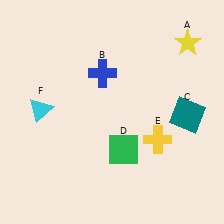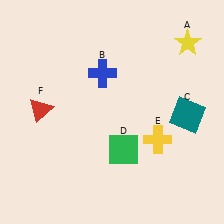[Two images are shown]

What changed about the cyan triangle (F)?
In Image 1, F is cyan. In Image 2, it changed to red.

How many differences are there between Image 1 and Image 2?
There is 1 difference between the two images.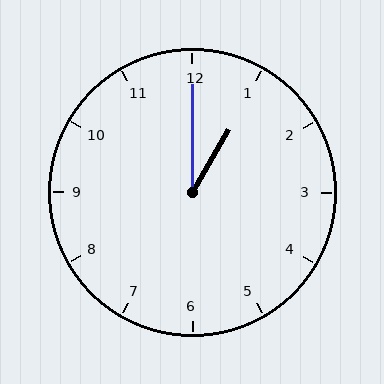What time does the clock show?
1:00.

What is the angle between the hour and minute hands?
Approximately 30 degrees.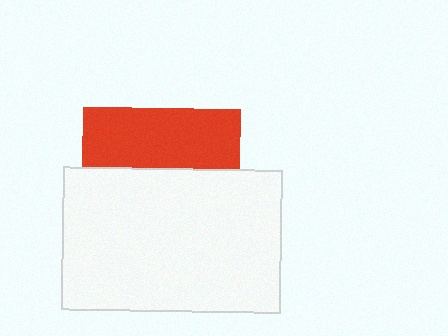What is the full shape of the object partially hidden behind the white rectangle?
The partially hidden object is a red square.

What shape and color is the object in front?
The object in front is a white rectangle.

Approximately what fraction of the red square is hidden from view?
Roughly 62% of the red square is hidden behind the white rectangle.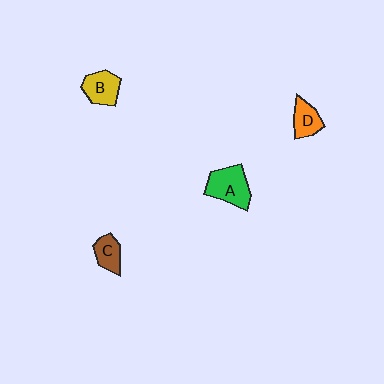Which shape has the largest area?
Shape A (green).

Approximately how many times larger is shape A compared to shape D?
Approximately 1.6 times.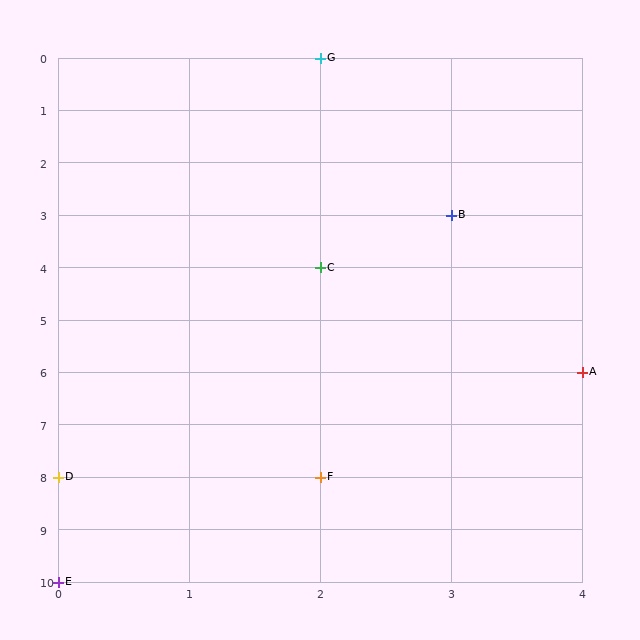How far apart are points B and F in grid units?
Points B and F are 1 column and 5 rows apart (about 5.1 grid units diagonally).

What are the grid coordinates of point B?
Point B is at grid coordinates (3, 3).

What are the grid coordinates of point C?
Point C is at grid coordinates (2, 4).